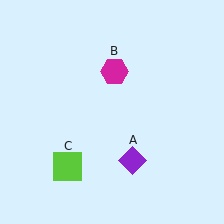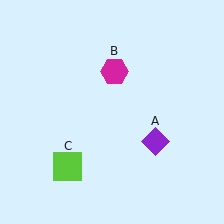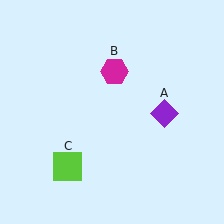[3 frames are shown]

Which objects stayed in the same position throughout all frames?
Magenta hexagon (object B) and lime square (object C) remained stationary.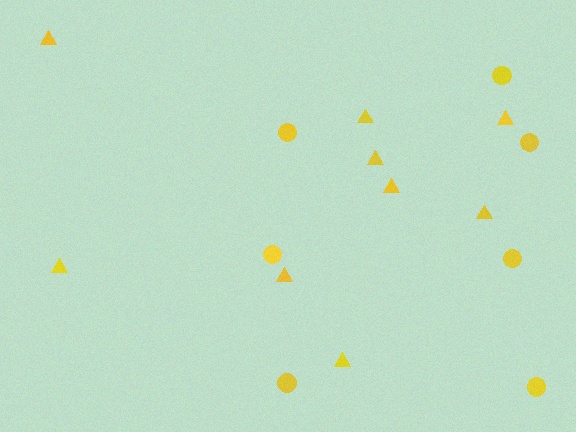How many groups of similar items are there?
There are 2 groups: one group of triangles (9) and one group of circles (7).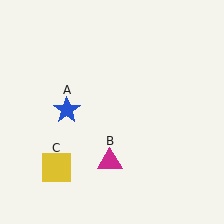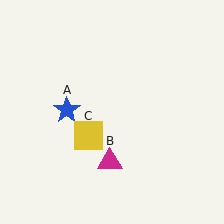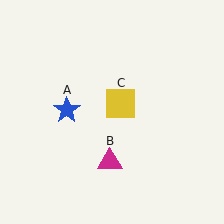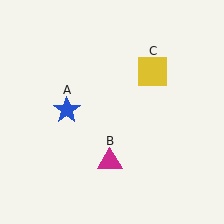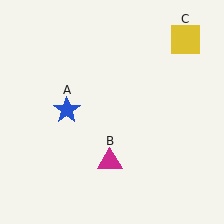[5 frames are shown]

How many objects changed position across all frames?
1 object changed position: yellow square (object C).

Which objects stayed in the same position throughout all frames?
Blue star (object A) and magenta triangle (object B) remained stationary.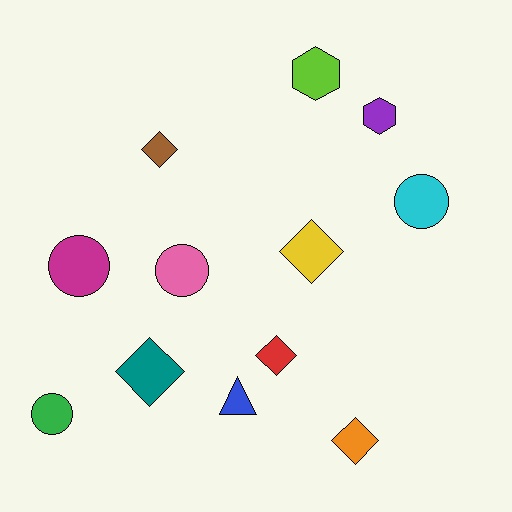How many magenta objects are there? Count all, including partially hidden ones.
There is 1 magenta object.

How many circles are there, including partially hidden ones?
There are 4 circles.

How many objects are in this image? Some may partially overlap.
There are 12 objects.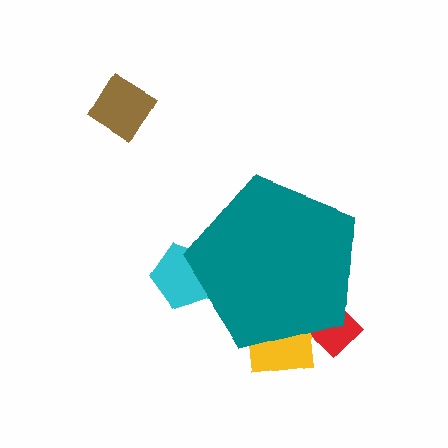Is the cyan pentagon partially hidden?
Yes, the cyan pentagon is partially hidden behind the teal pentagon.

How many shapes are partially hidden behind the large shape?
3 shapes are partially hidden.